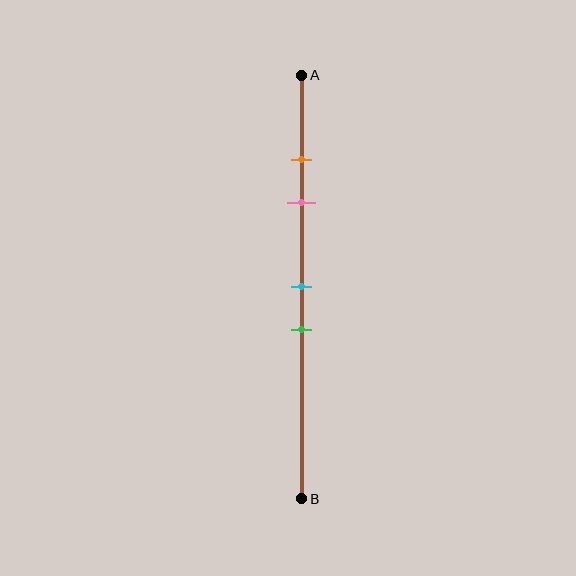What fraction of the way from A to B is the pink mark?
The pink mark is approximately 30% (0.3) of the way from A to B.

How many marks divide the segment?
There are 4 marks dividing the segment.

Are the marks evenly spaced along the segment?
No, the marks are not evenly spaced.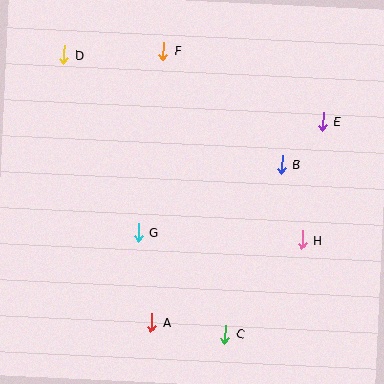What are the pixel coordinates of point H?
Point H is at (302, 240).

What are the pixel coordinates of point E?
Point E is at (323, 121).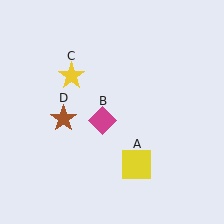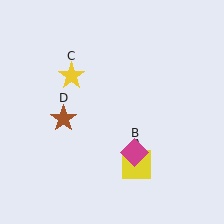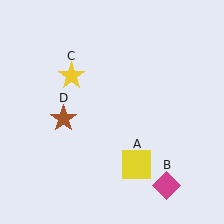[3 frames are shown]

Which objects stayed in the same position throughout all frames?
Yellow square (object A) and yellow star (object C) and brown star (object D) remained stationary.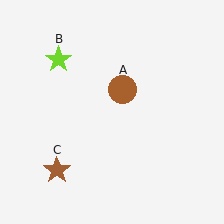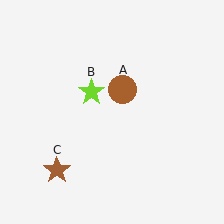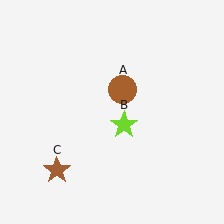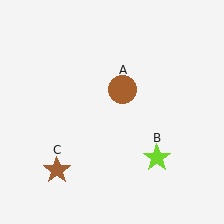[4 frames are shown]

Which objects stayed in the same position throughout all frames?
Brown circle (object A) and brown star (object C) remained stationary.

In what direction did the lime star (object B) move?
The lime star (object B) moved down and to the right.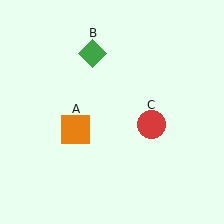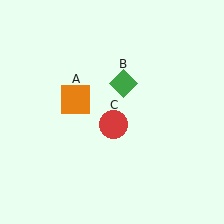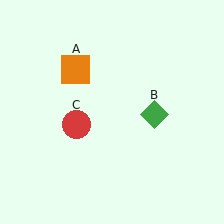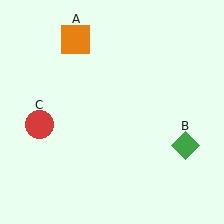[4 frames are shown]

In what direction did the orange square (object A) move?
The orange square (object A) moved up.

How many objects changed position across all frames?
3 objects changed position: orange square (object A), green diamond (object B), red circle (object C).